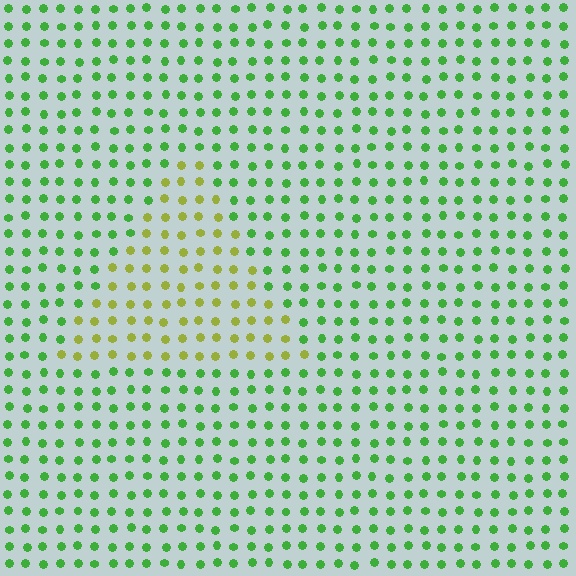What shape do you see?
I see a triangle.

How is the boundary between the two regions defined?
The boundary is defined purely by a slight shift in hue (about 47 degrees). Spacing, size, and orientation are identical on both sides.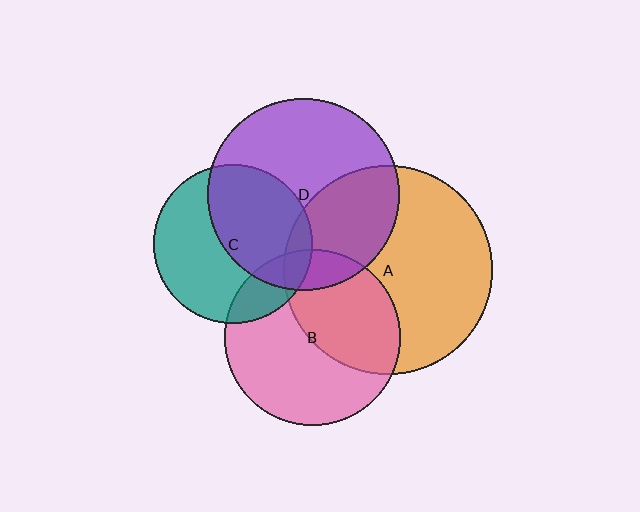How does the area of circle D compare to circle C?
Approximately 1.5 times.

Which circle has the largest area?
Circle A (orange).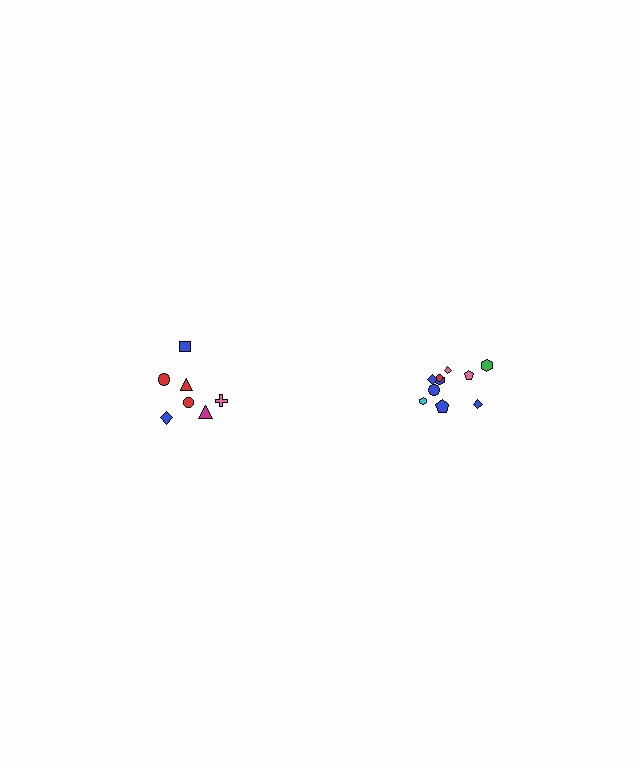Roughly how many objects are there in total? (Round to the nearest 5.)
Roughly 15 objects in total.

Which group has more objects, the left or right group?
The right group.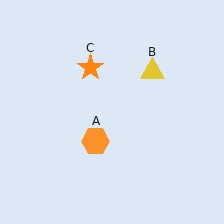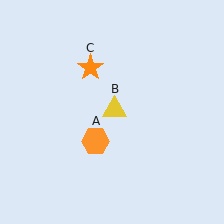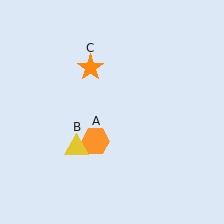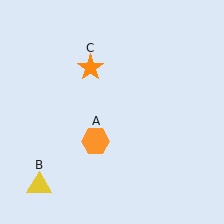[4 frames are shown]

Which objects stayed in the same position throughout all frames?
Orange hexagon (object A) and orange star (object C) remained stationary.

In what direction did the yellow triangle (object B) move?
The yellow triangle (object B) moved down and to the left.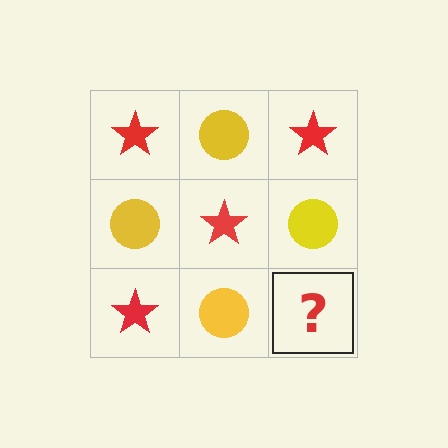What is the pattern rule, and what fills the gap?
The rule is that it alternates red star and yellow circle in a checkerboard pattern. The gap should be filled with a red star.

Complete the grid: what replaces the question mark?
The question mark should be replaced with a red star.